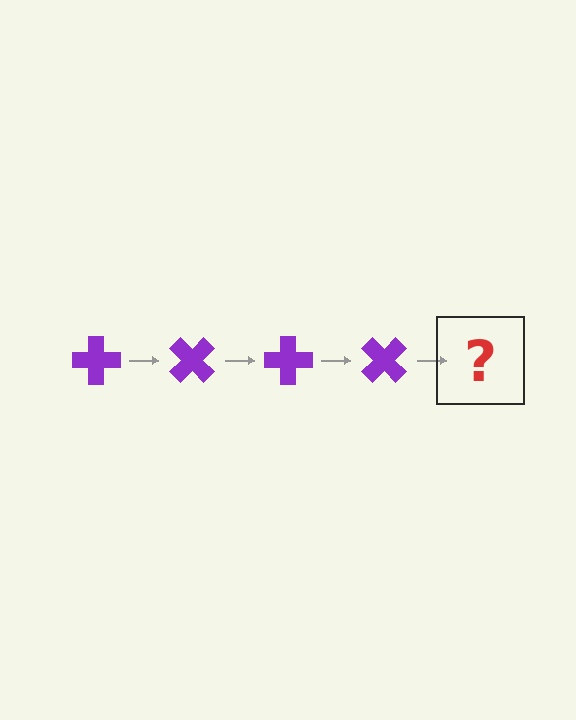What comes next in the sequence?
The next element should be a purple cross rotated 180 degrees.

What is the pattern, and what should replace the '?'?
The pattern is that the cross rotates 45 degrees each step. The '?' should be a purple cross rotated 180 degrees.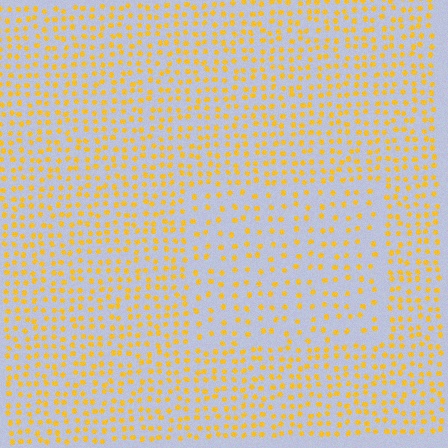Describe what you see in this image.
The image contains small yellow elements arranged at two different densities. A rectangle-shaped region is visible where the elements are less densely packed than the surrounding area.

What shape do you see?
I see a rectangle.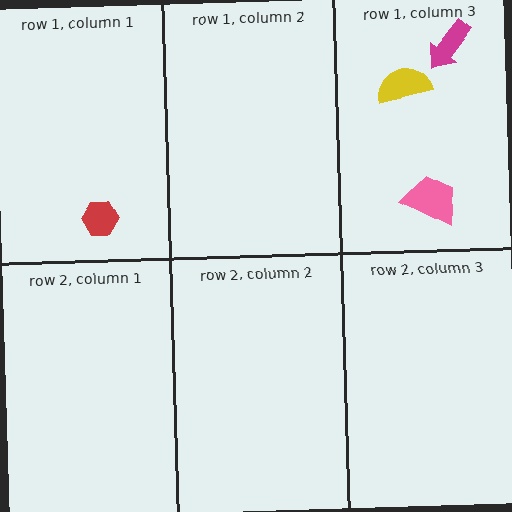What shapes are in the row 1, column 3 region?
The yellow semicircle, the magenta arrow, the pink trapezoid.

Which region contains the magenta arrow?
The row 1, column 3 region.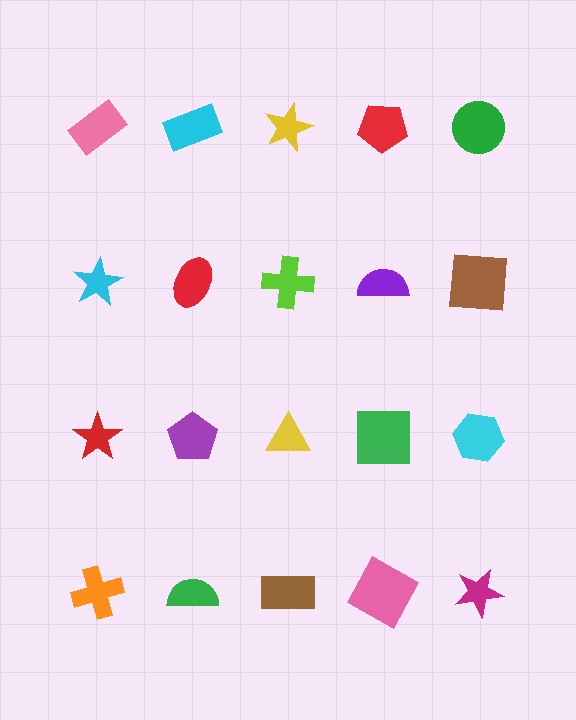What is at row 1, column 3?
A yellow star.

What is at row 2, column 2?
A red ellipse.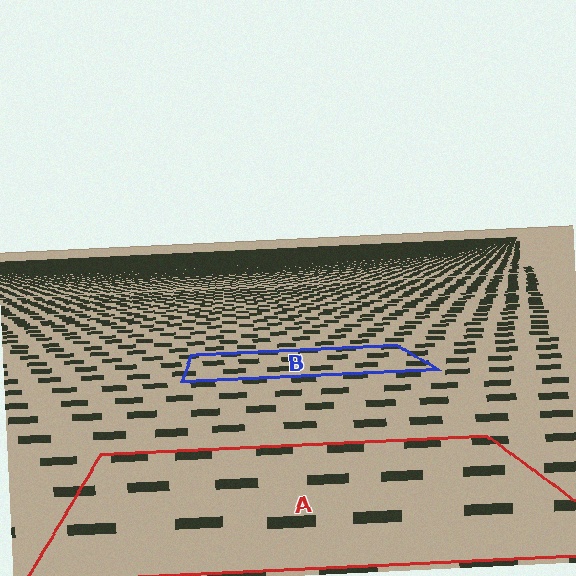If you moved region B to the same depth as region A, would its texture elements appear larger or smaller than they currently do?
They would appear larger. At a closer depth, the same texture elements are projected at a bigger on-screen size.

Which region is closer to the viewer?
Region A is closer. The texture elements there are larger and more spread out.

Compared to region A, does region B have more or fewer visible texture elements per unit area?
Region B has more texture elements per unit area — they are packed more densely because it is farther away.